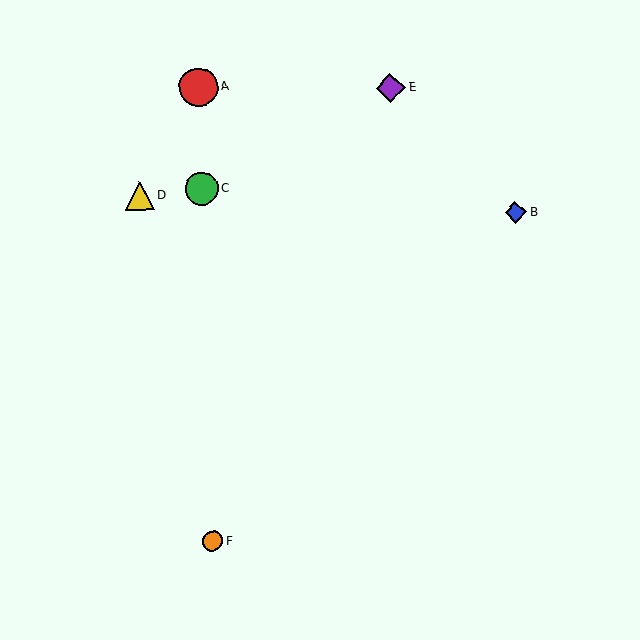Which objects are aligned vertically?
Objects A, C, F are aligned vertically.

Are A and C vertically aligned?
Yes, both are at x≈198.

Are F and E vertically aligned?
No, F is at x≈213 and E is at x≈390.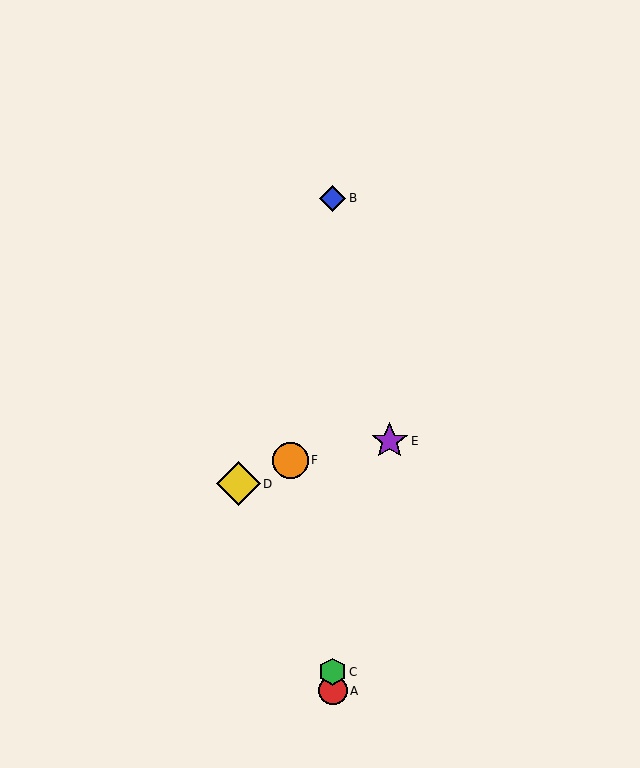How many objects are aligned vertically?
3 objects (A, B, C) are aligned vertically.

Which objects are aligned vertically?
Objects A, B, C are aligned vertically.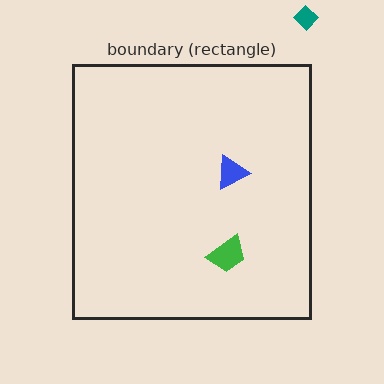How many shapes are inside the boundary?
2 inside, 1 outside.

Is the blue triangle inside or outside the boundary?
Inside.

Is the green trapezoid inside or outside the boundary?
Inside.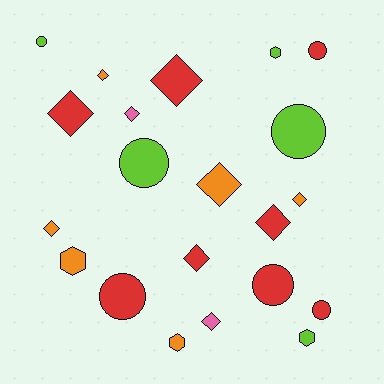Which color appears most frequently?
Red, with 8 objects.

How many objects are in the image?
There are 21 objects.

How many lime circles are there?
There are 3 lime circles.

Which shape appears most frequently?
Diamond, with 10 objects.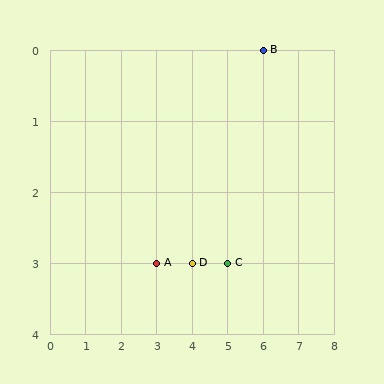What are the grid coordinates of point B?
Point B is at grid coordinates (6, 0).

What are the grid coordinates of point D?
Point D is at grid coordinates (4, 3).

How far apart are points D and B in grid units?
Points D and B are 2 columns and 3 rows apart (about 3.6 grid units diagonally).